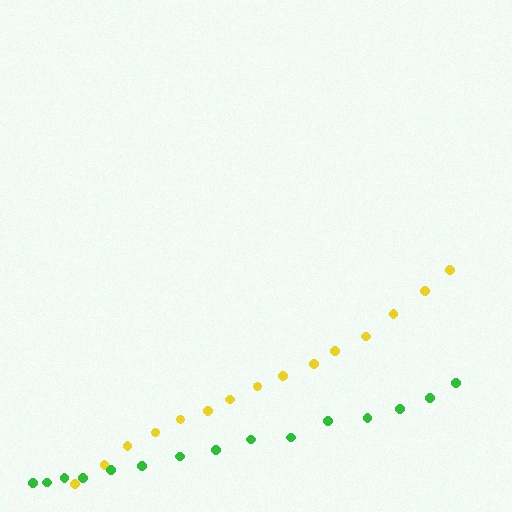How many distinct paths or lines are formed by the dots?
There are 2 distinct paths.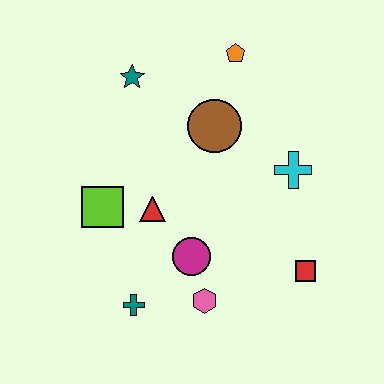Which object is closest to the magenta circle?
The pink hexagon is closest to the magenta circle.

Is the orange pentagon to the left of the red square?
Yes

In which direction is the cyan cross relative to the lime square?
The cyan cross is to the right of the lime square.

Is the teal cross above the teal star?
No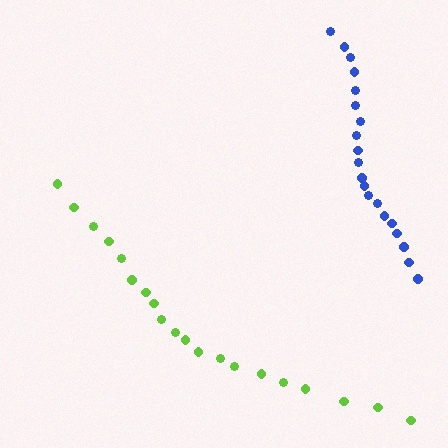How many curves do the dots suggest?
There are 2 distinct paths.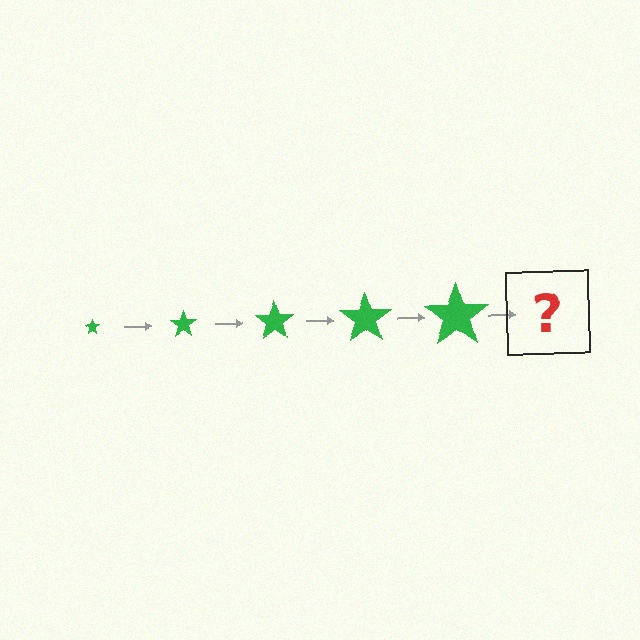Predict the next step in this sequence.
The next step is a green star, larger than the previous one.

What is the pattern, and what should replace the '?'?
The pattern is that the star gets progressively larger each step. The '?' should be a green star, larger than the previous one.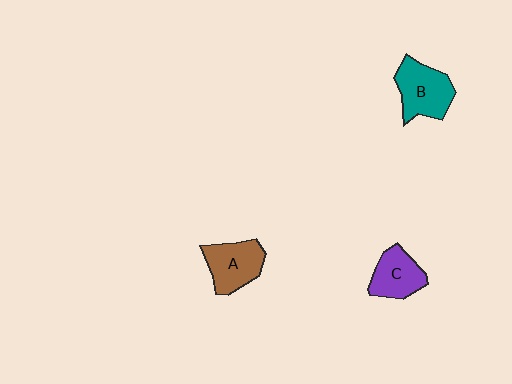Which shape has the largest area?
Shape B (teal).